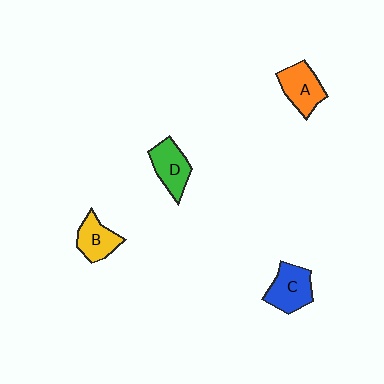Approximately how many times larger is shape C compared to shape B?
Approximately 1.2 times.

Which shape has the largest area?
Shape C (blue).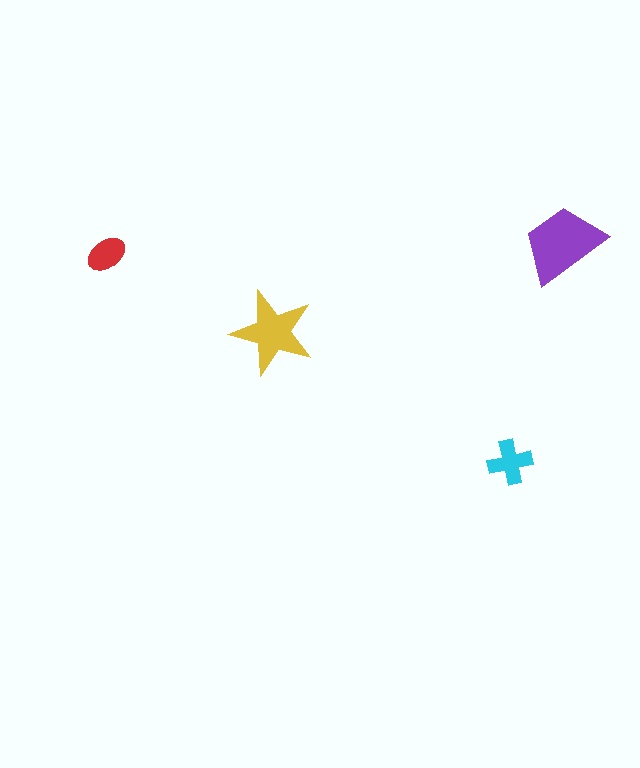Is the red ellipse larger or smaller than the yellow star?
Smaller.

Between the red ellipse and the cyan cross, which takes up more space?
The cyan cross.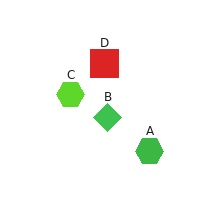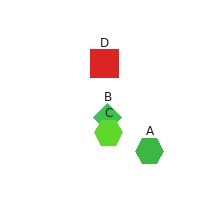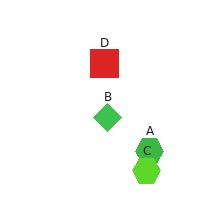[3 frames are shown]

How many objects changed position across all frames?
1 object changed position: lime hexagon (object C).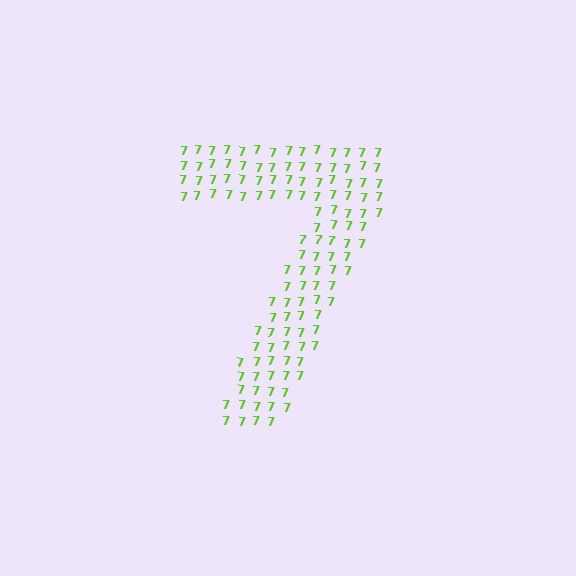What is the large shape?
The large shape is the digit 7.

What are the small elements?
The small elements are digit 7's.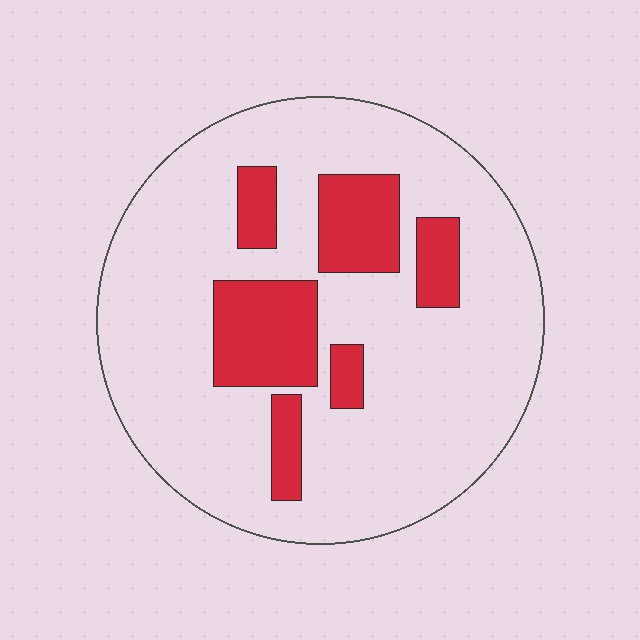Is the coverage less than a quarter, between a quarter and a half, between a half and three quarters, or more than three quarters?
Less than a quarter.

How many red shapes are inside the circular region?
6.